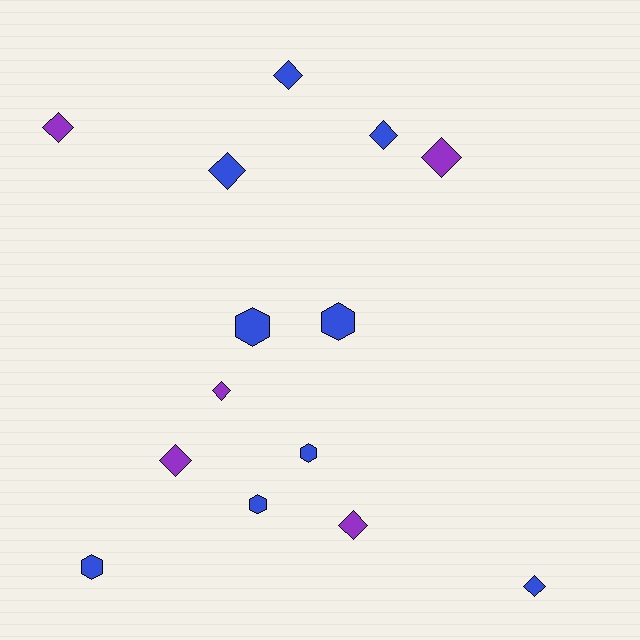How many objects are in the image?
There are 14 objects.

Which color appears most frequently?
Blue, with 9 objects.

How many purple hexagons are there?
There are no purple hexagons.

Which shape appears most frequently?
Diamond, with 9 objects.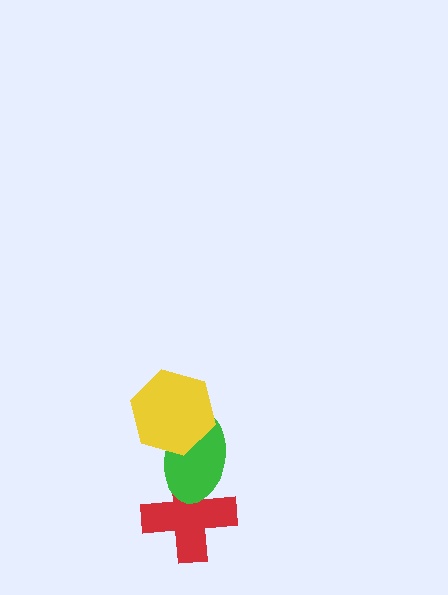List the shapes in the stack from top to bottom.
From top to bottom: the yellow hexagon, the green ellipse, the red cross.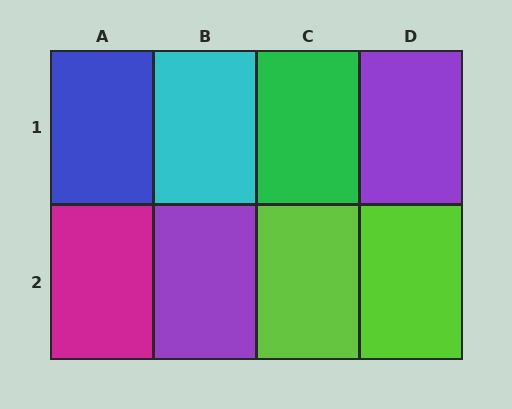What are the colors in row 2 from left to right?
Magenta, purple, lime, lime.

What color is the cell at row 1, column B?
Cyan.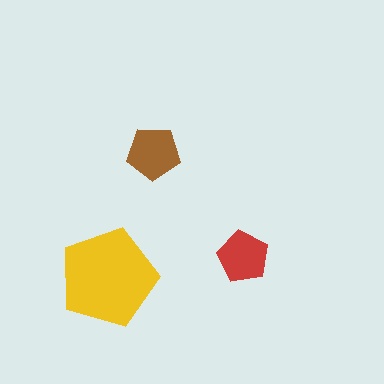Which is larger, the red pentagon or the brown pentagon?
The brown one.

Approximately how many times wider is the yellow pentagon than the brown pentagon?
About 2 times wider.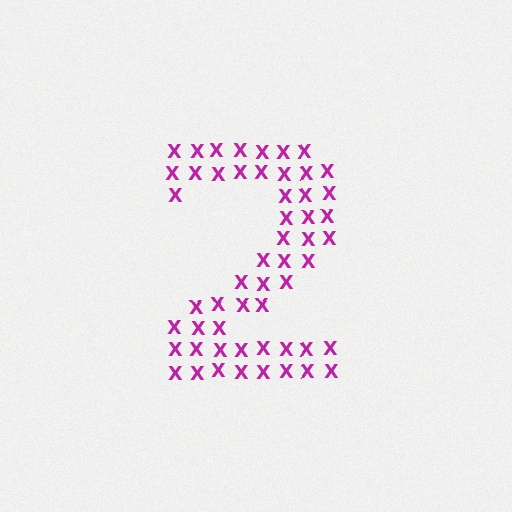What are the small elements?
The small elements are letter X's.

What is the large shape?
The large shape is the digit 2.